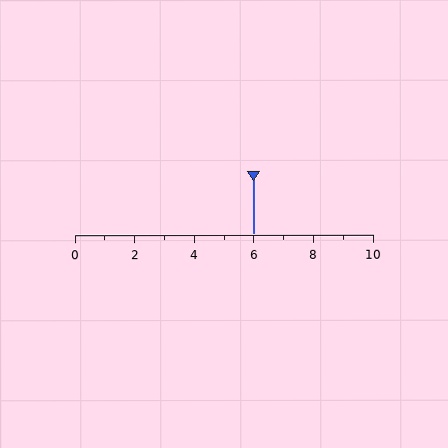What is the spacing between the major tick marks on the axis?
The major ticks are spaced 2 apart.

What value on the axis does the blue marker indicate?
The marker indicates approximately 6.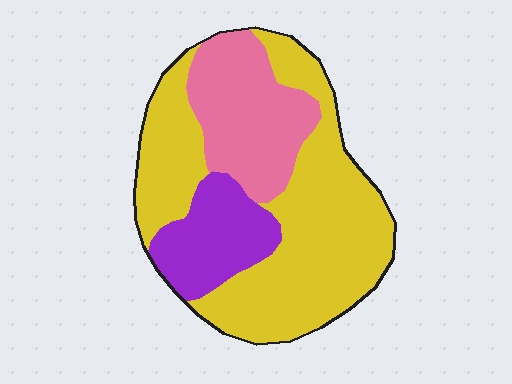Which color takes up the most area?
Yellow, at roughly 60%.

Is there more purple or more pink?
Pink.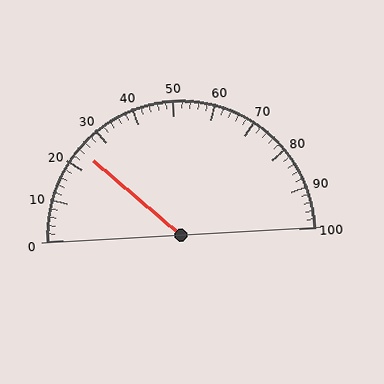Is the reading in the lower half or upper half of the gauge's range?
The reading is in the lower half of the range (0 to 100).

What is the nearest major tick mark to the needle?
The nearest major tick mark is 20.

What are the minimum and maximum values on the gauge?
The gauge ranges from 0 to 100.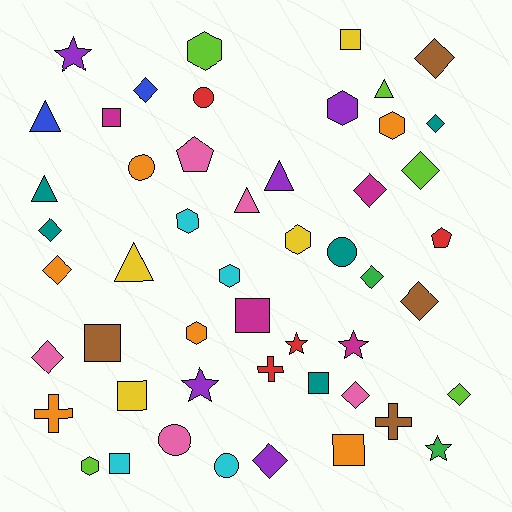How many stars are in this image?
There are 5 stars.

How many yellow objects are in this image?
There are 4 yellow objects.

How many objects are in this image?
There are 50 objects.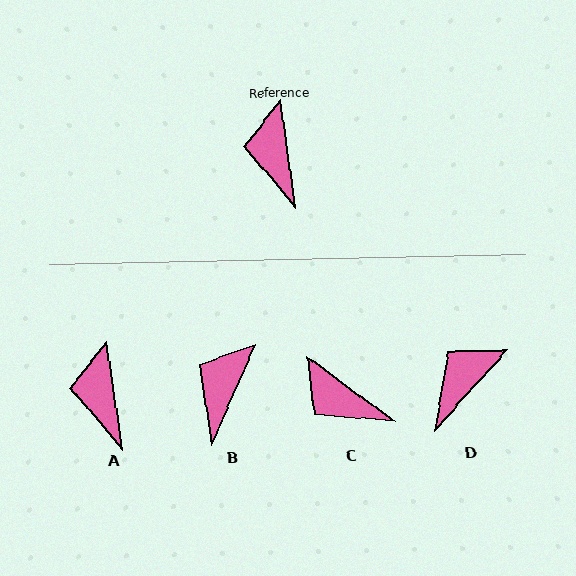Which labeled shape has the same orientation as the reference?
A.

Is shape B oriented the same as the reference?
No, it is off by about 32 degrees.